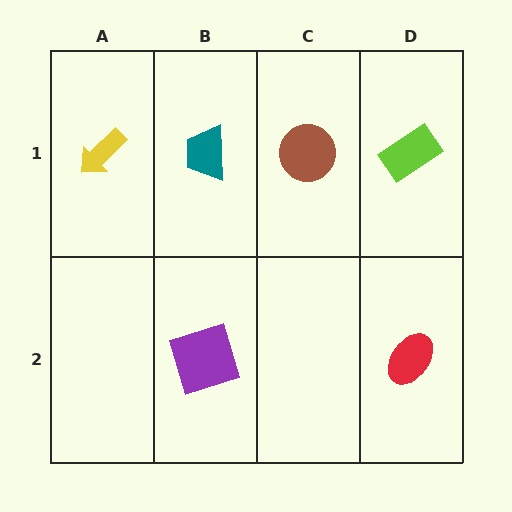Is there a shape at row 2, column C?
No, that cell is empty.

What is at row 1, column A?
A yellow arrow.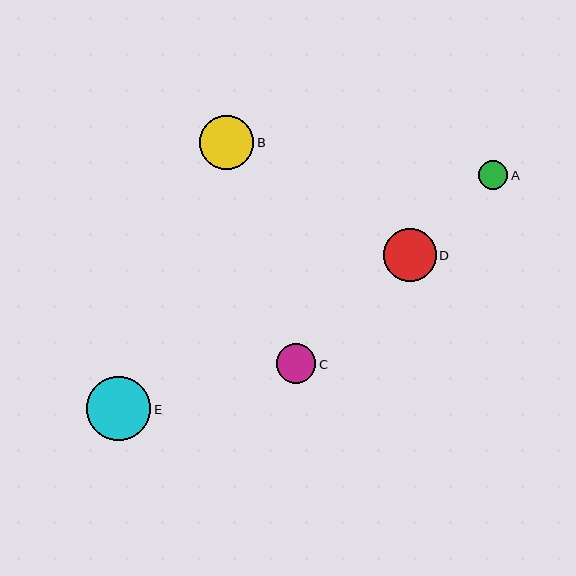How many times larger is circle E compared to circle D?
Circle E is approximately 1.2 times the size of circle D.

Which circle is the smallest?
Circle A is the smallest with a size of approximately 29 pixels.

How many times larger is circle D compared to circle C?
Circle D is approximately 1.3 times the size of circle C.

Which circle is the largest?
Circle E is the largest with a size of approximately 64 pixels.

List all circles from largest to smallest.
From largest to smallest: E, B, D, C, A.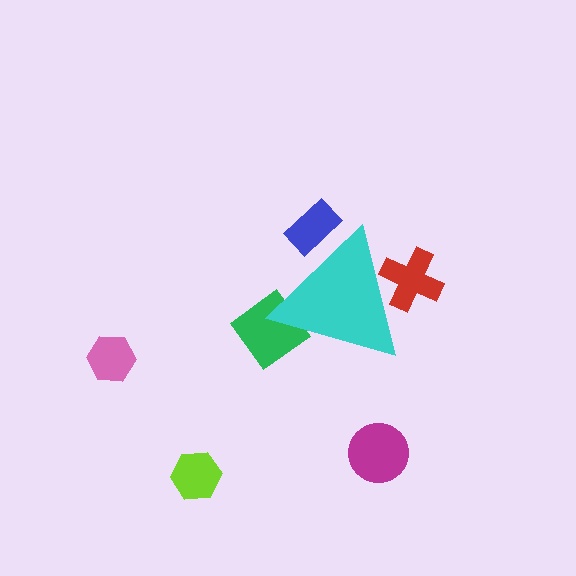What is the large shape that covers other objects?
A cyan triangle.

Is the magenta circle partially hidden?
No, the magenta circle is fully visible.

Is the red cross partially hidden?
Yes, the red cross is partially hidden behind the cyan triangle.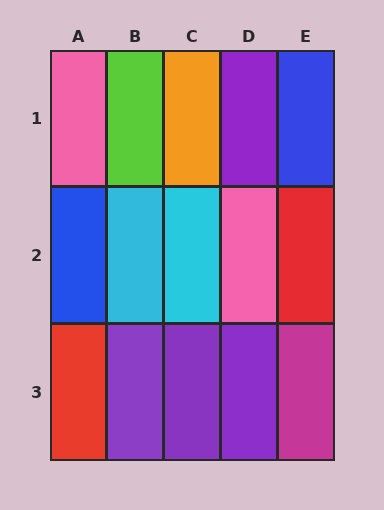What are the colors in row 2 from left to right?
Blue, cyan, cyan, pink, red.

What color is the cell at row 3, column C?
Purple.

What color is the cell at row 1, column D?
Purple.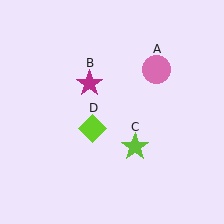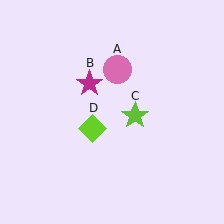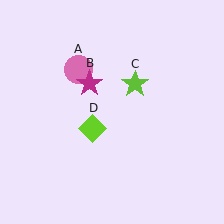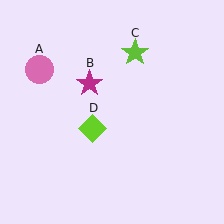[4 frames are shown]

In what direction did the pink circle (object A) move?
The pink circle (object A) moved left.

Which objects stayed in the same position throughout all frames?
Magenta star (object B) and lime diamond (object D) remained stationary.